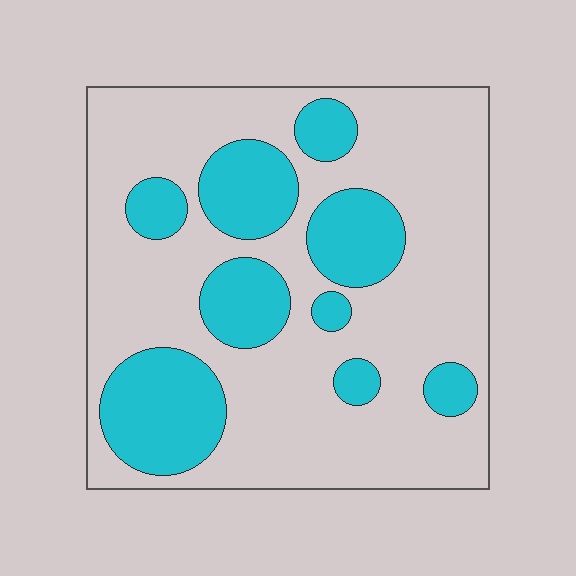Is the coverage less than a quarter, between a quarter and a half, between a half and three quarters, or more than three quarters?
Between a quarter and a half.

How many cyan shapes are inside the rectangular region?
9.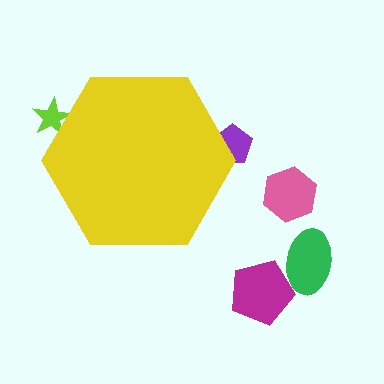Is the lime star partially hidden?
Yes, the lime star is partially hidden behind the yellow hexagon.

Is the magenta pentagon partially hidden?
No, the magenta pentagon is fully visible.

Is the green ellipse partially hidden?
No, the green ellipse is fully visible.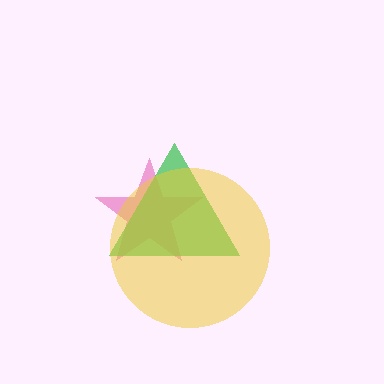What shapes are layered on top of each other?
The layered shapes are: a pink star, a green triangle, a yellow circle.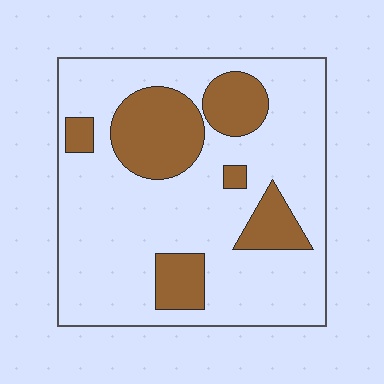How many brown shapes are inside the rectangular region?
6.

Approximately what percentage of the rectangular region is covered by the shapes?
Approximately 25%.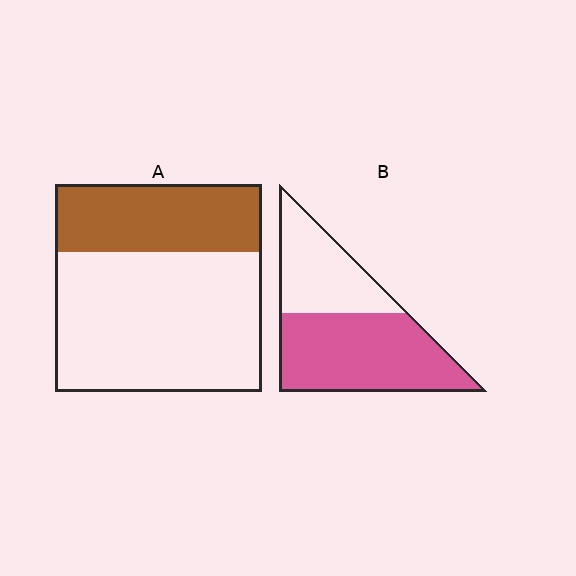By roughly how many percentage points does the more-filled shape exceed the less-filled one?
By roughly 30 percentage points (B over A).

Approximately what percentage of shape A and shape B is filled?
A is approximately 35% and B is approximately 60%.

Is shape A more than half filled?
No.